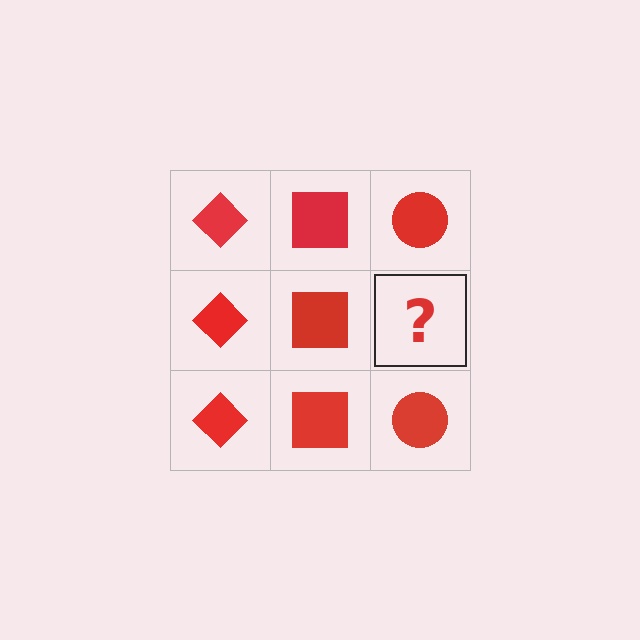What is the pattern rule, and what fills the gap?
The rule is that each column has a consistent shape. The gap should be filled with a red circle.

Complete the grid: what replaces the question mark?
The question mark should be replaced with a red circle.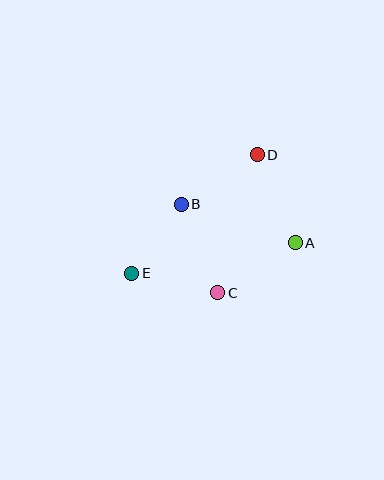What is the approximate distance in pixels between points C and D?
The distance between C and D is approximately 144 pixels.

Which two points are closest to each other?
Points B and E are closest to each other.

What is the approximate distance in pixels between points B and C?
The distance between B and C is approximately 96 pixels.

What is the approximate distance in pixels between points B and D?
The distance between B and D is approximately 91 pixels.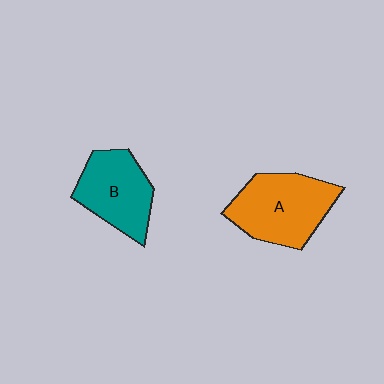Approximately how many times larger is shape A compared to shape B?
Approximately 1.2 times.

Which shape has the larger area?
Shape A (orange).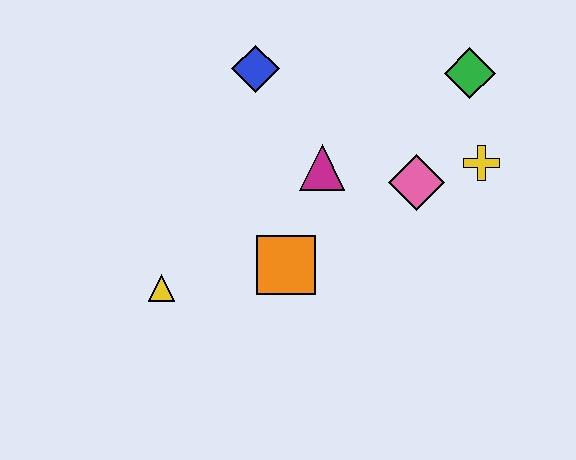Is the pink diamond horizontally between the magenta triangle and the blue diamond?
No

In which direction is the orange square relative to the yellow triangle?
The orange square is to the right of the yellow triangle.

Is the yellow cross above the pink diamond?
Yes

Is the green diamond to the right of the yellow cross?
No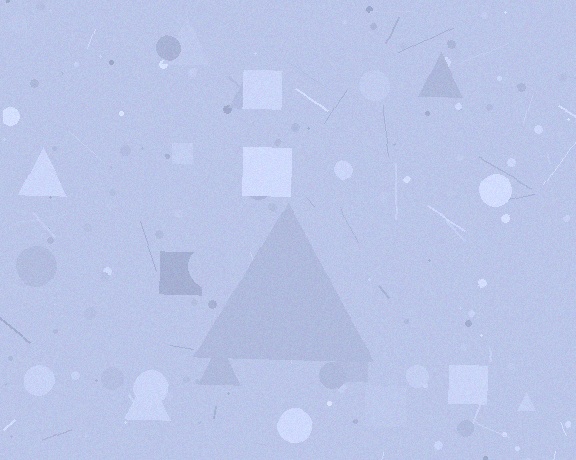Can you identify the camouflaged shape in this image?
The camouflaged shape is a triangle.